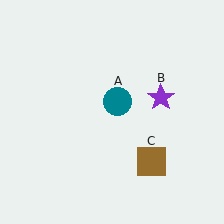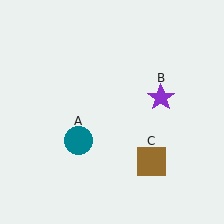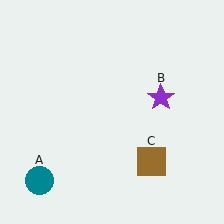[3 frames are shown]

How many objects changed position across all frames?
1 object changed position: teal circle (object A).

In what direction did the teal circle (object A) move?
The teal circle (object A) moved down and to the left.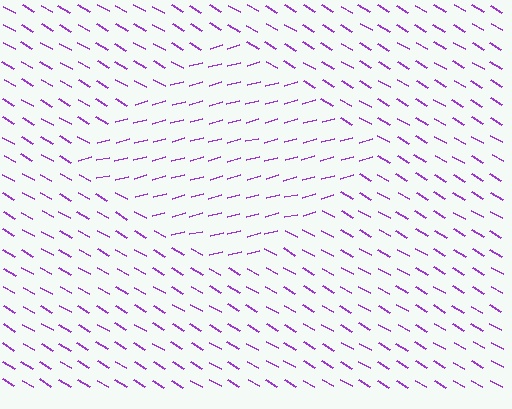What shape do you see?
I see a diamond.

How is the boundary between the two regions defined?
The boundary is defined purely by a change in line orientation (approximately 45 degrees difference). All lines are the same color and thickness.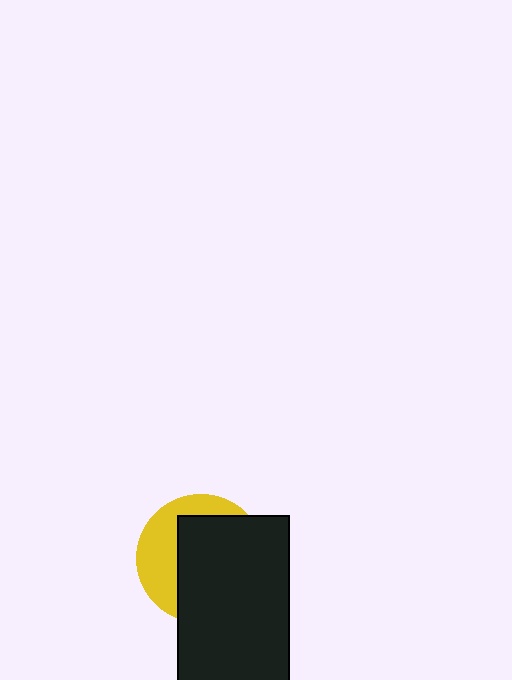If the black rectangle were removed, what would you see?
You would see the complete yellow circle.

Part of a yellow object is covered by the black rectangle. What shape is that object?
It is a circle.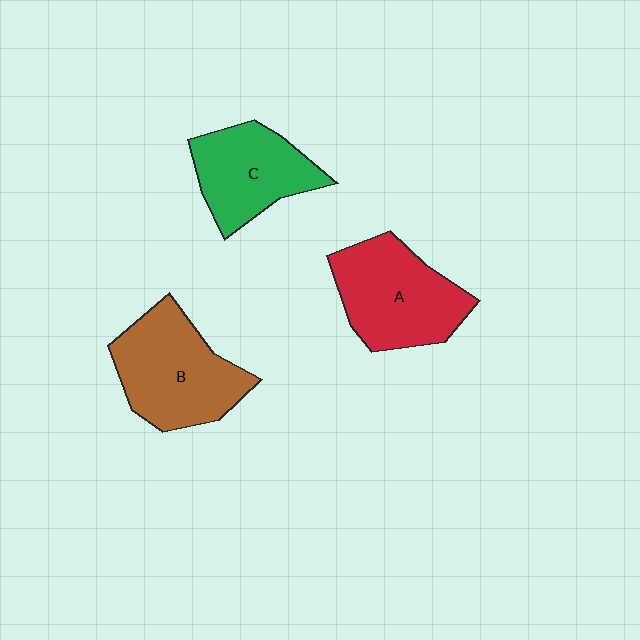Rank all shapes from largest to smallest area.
From largest to smallest: B (brown), A (red), C (green).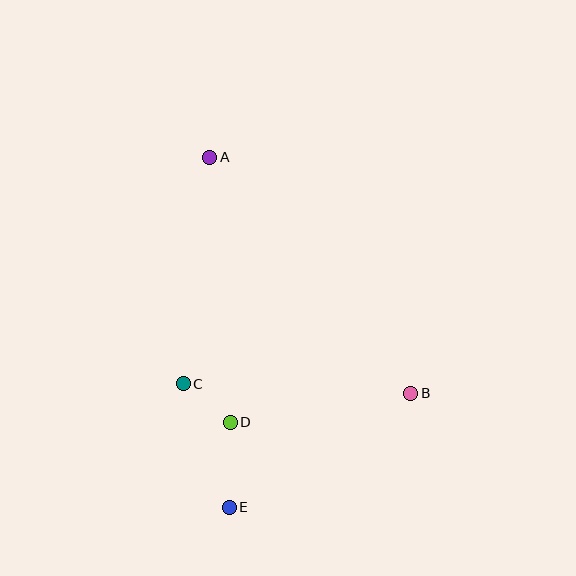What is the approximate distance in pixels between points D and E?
The distance between D and E is approximately 85 pixels.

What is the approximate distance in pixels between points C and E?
The distance between C and E is approximately 132 pixels.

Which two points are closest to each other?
Points C and D are closest to each other.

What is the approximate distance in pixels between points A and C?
The distance between A and C is approximately 228 pixels.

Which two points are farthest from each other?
Points A and E are farthest from each other.